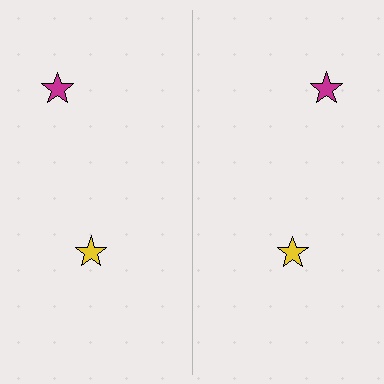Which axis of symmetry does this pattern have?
The pattern has a vertical axis of symmetry running through the center of the image.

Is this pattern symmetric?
Yes, this pattern has bilateral (reflection) symmetry.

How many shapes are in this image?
There are 4 shapes in this image.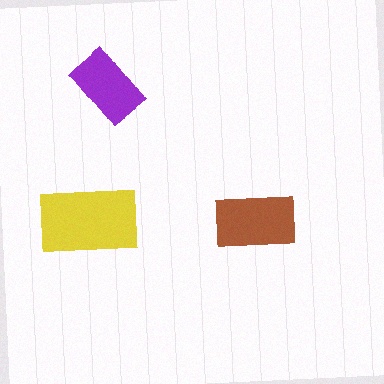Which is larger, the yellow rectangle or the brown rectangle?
The yellow one.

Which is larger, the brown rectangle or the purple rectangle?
The brown one.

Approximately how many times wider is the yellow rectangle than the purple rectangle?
About 1.5 times wider.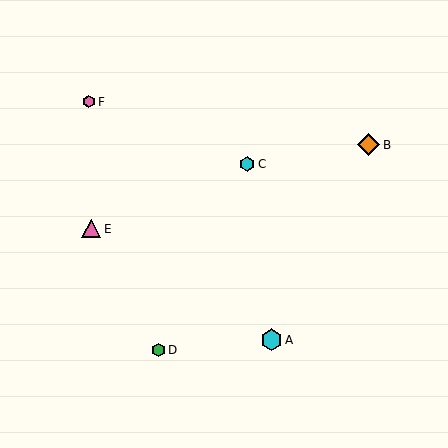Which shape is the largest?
The orange diamond (labeled B) is the largest.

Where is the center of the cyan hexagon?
The center of the cyan hexagon is at (271, 340).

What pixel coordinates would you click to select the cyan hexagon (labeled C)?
Click at (247, 164) to select the cyan hexagon C.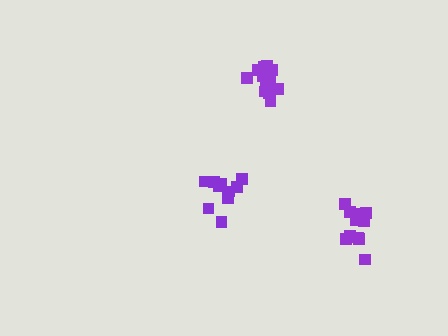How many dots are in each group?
Group 1: 14 dots, Group 2: 11 dots, Group 3: 10 dots (35 total).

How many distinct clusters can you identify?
There are 3 distinct clusters.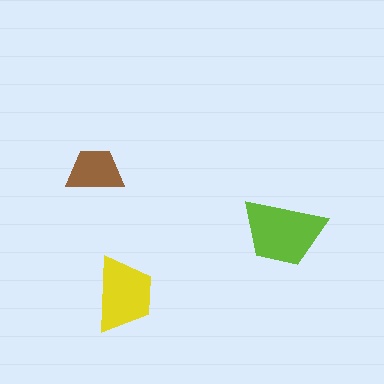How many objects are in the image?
There are 3 objects in the image.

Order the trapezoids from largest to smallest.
the lime one, the yellow one, the brown one.